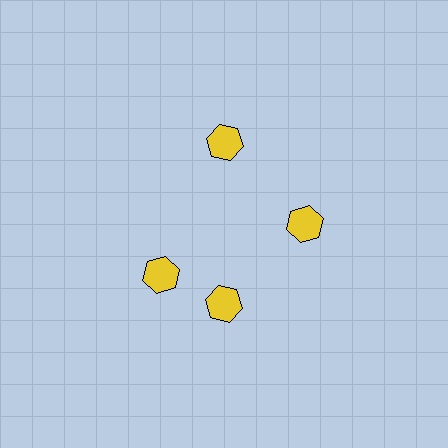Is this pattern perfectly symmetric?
No. The 4 yellow hexagons are arranged in a ring, but one element near the 9 o'clock position is rotated out of alignment along the ring, breaking the 4-fold rotational symmetry.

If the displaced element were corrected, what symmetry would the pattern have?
It would have 4-fold rotational symmetry — the pattern would map onto itself every 90 degrees.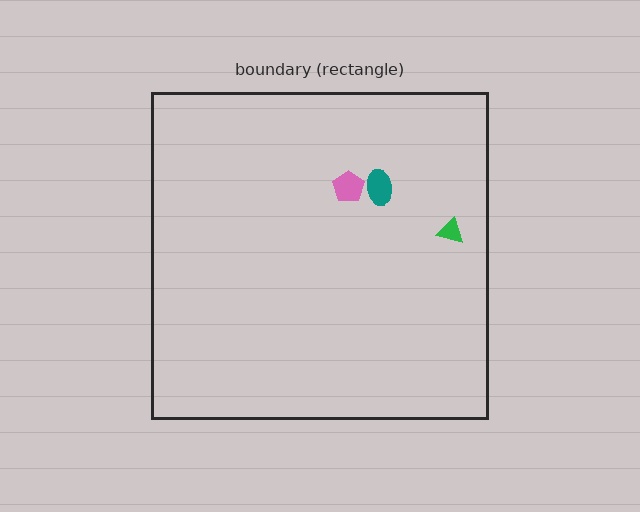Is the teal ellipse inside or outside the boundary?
Inside.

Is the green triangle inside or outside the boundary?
Inside.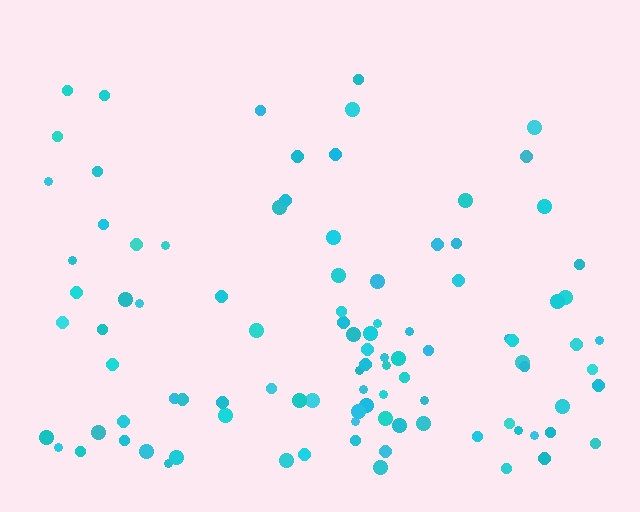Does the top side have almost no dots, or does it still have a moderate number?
Still a moderate number, just noticeably fewer than the bottom.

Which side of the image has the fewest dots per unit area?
The top.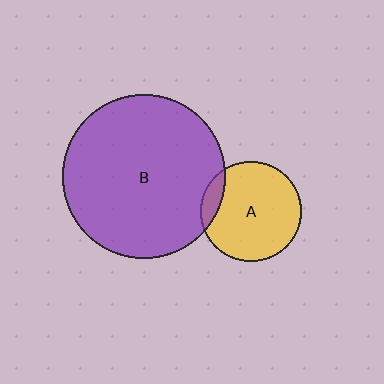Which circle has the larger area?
Circle B (purple).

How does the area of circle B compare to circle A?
Approximately 2.6 times.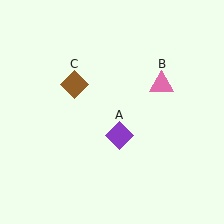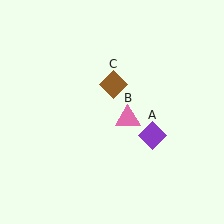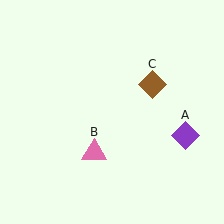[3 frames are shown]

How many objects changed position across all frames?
3 objects changed position: purple diamond (object A), pink triangle (object B), brown diamond (object C).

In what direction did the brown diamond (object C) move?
The brown diamond (object C) moved right.